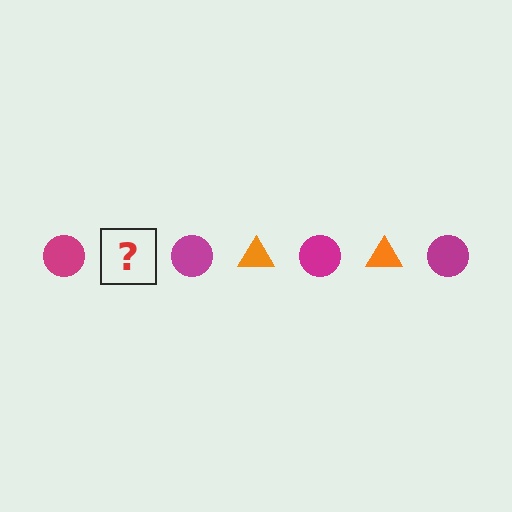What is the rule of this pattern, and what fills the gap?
The rule is that the pattern alternates between magenta circle and orange triangle. The gap should be filled with an orange triangle.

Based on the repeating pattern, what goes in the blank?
The blank should be an orange triangle.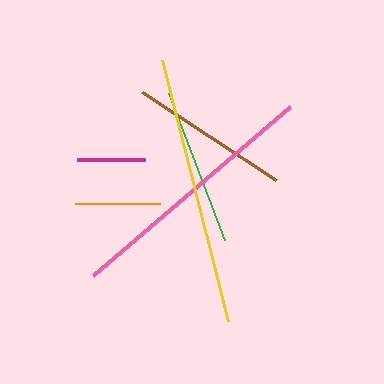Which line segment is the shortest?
The magenta line is the shortest at approximately 68 pixels.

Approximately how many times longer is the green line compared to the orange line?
The green line is approximately 1.8 times the length of the orange line.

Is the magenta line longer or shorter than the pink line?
The pink line is longer than the magenta line.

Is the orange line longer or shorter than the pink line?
The pink line is longer than the orange line.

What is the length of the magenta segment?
The magenta segment is approximately 68 pixels long.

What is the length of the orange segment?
The orange segment is approximately 85 pixels long.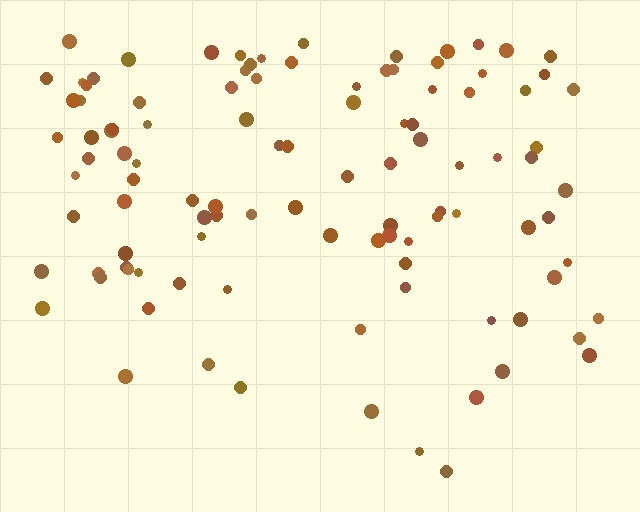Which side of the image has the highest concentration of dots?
The top.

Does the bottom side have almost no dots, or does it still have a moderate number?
Still a moderate number, just noticeably fewer than the top.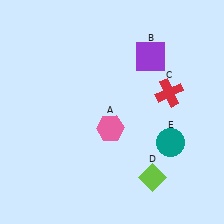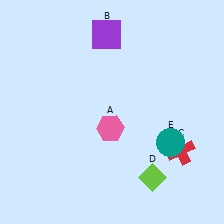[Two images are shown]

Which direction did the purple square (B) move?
The purple square (B) moved left.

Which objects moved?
The objects that moved are: the purple square (B), the red cross (C).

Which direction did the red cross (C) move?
The red cross (C) moved down.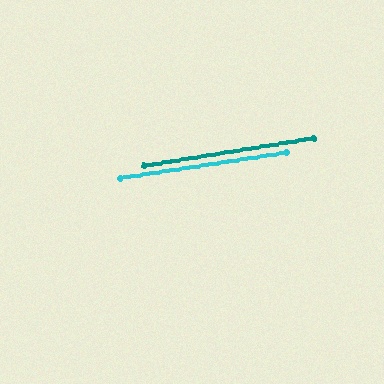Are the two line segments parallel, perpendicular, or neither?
Parallel — their directions differ by only 0.6°.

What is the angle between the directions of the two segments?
Approximately 1 degree.